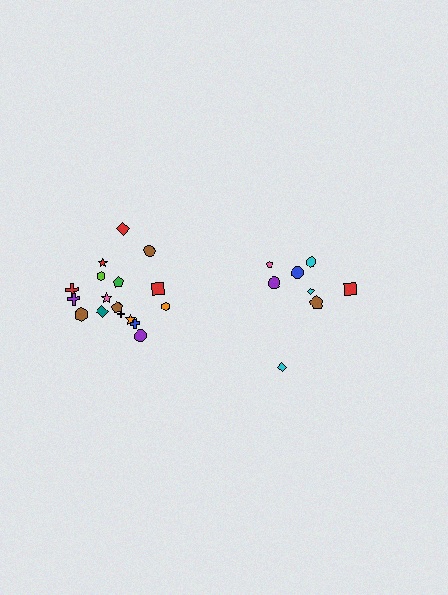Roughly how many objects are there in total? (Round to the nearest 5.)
Roughly 25 objects in total.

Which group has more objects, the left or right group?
The left group.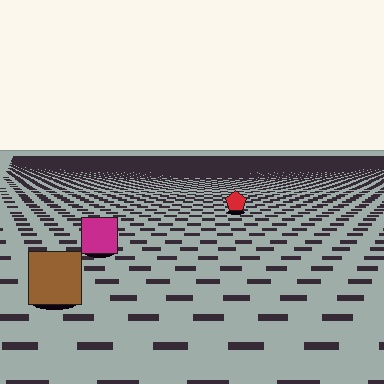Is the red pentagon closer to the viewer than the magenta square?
No. The magenta square is closer — you can tell from the texture gradient: the ground texture is coarser near it.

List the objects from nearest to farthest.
From nearest to farthest: the brown square, the magenta square, the red pentagon.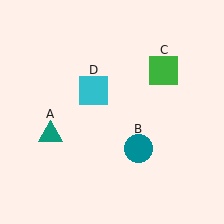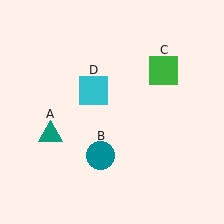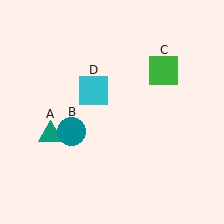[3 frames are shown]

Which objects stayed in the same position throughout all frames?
Teal triangle (object A) and green square (object C) and cyan square (object D) remained stationary.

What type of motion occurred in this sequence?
The teal circle (object B) rotated clockwise around the center of the scene.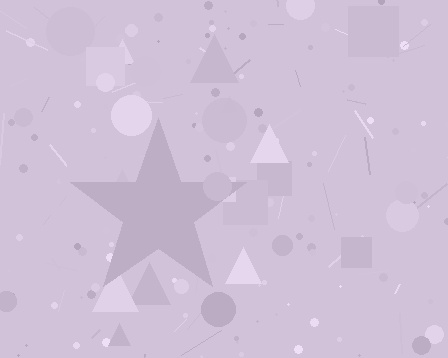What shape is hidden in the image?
A star is hidden in the image.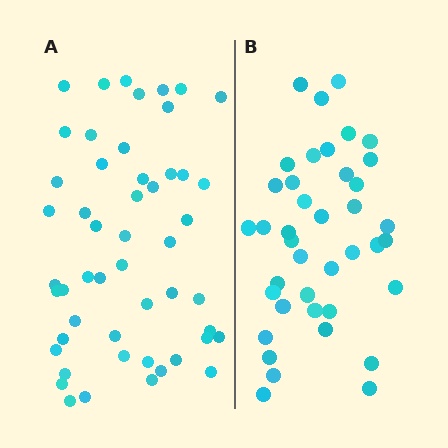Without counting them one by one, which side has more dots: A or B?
Region A (the left region) has more dots.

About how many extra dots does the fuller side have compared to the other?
Region A has roughly 12 or so more dots than region B.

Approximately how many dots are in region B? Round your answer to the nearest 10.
About 40 dots.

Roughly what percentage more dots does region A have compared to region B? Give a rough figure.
About 30% more.